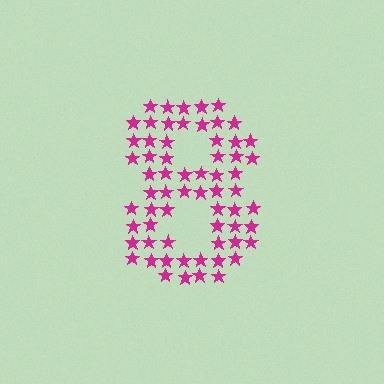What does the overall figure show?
The overall figure shows the digit 8.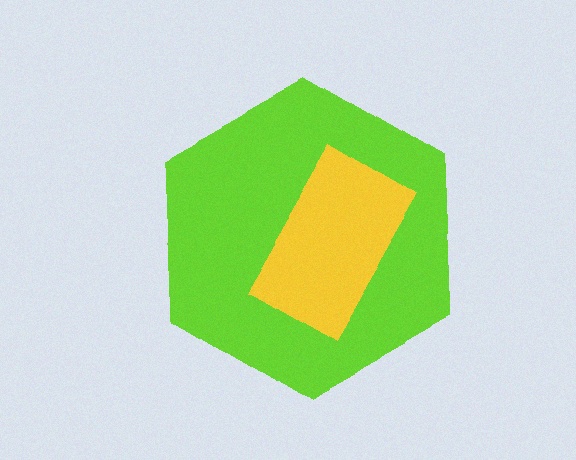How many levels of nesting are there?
2.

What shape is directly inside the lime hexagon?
The yellow rectangle.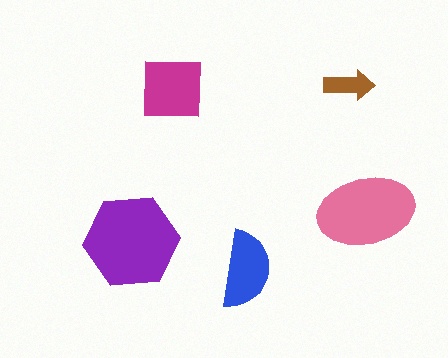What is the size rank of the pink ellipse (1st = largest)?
2nd.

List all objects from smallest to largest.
The brown arrow, the blue semicircle, the magenta square, the pink ellipse, the purple hexagon.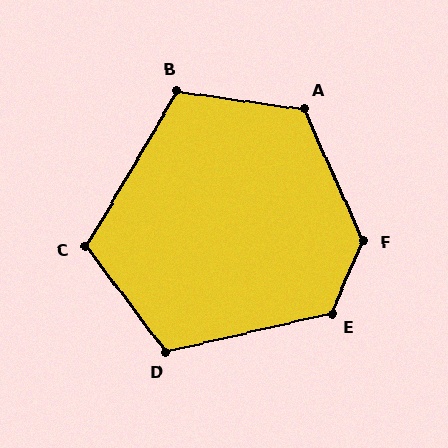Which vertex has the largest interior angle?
F, at approximately 133 degrees.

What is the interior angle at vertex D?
Approximately 115 degrees (obtuse).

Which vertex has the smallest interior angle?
C, at approximately 112 degrees.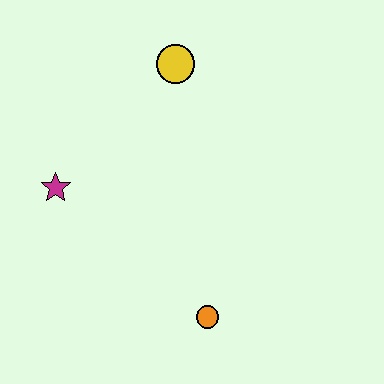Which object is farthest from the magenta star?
The orange circle is farthest from the magenta star.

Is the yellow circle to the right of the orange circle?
No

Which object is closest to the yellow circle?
The magenta star is closest to the yellow circle.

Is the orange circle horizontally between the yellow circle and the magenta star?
No